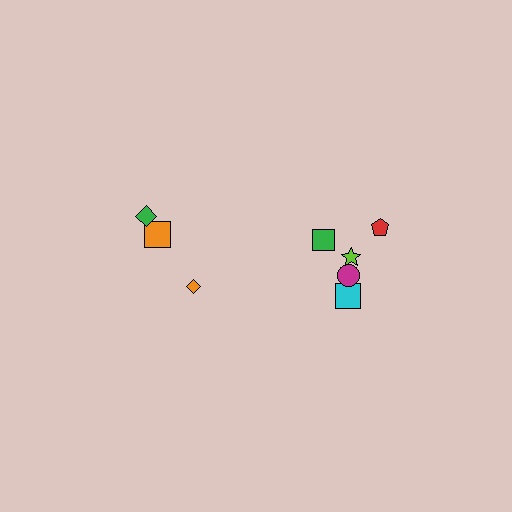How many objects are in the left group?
There are 3 objects.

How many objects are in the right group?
There are 5 objects.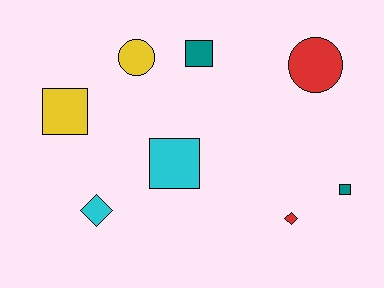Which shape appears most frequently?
Square, with 4 objects.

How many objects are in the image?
There are 8 objects.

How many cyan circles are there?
There are no cyan circles.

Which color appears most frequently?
Teal, with 2 objects.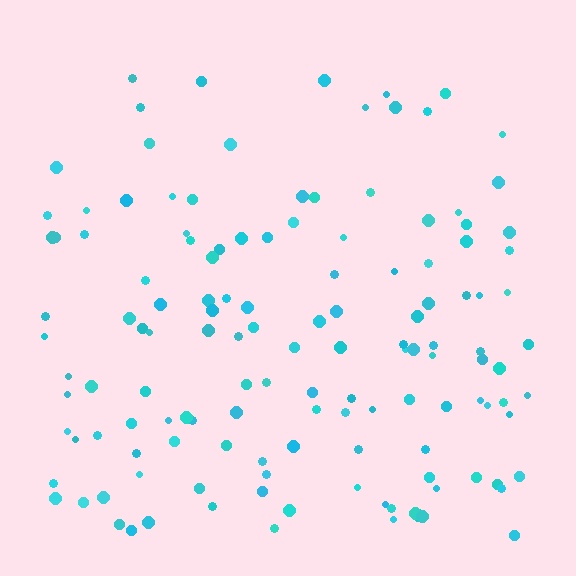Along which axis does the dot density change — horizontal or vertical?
Vertical.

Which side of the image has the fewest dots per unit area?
The top.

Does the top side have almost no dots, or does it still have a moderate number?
Still a moderate number, just noticeably fewer than the bottom.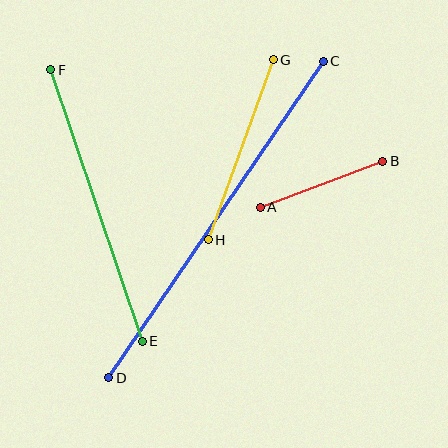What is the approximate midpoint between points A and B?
The midpoint is at approximately (321, 184) pixels.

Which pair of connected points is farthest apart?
Points C and D are farthest apart.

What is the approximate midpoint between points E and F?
The midpoint is at approximately (96, 206) pixels.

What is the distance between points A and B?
The distance is approximately 131 pixels.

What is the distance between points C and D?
The distance is approximately 382 pixels.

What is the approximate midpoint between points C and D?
The midpoint is at approximately (216, 219) pixels.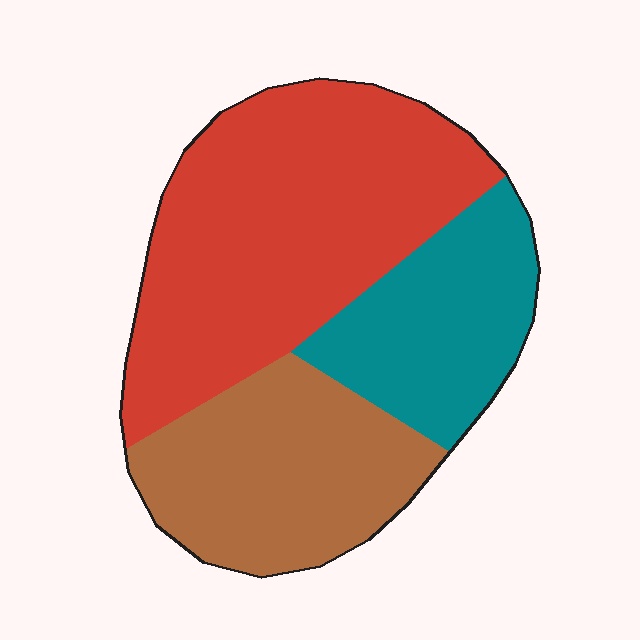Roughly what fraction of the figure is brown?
Brown takes up about one quarter (1/4) of the figure.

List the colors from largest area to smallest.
From largest to smallest: red, brown, teal.